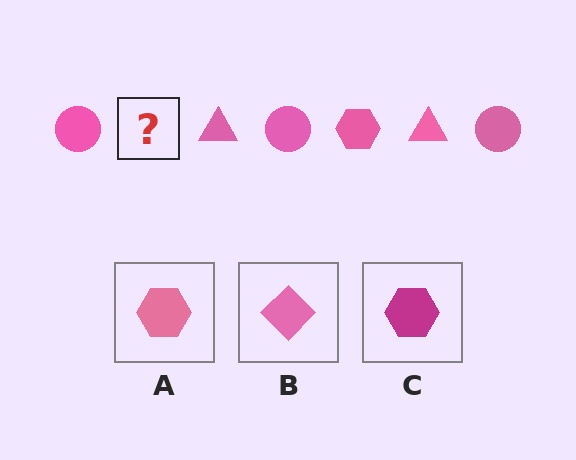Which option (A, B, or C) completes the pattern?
A.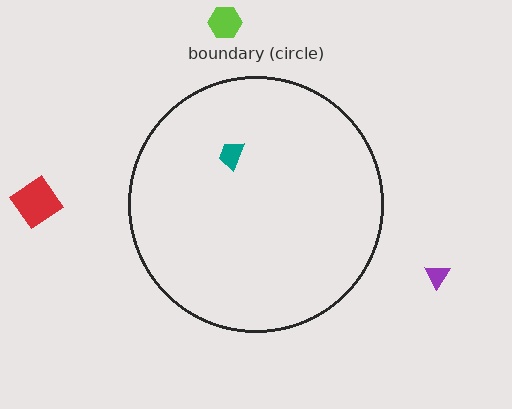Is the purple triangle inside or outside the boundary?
Outside.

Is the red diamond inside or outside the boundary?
Outside.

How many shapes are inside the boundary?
1 inside, 3 outside.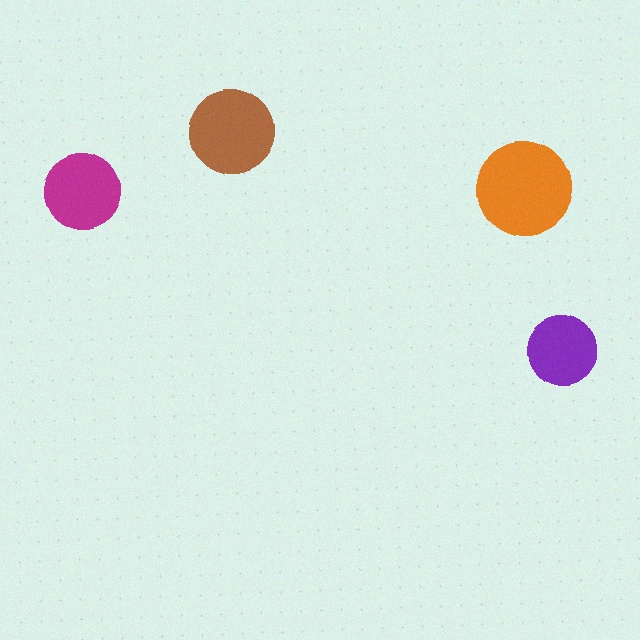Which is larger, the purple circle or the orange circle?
The orange one.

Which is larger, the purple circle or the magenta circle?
The magenta one.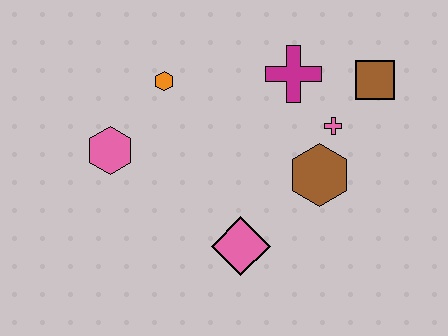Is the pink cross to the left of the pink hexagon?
No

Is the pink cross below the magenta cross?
Yes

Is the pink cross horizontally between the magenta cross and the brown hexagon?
No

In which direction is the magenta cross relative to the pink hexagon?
The magenta cross is to the right of the pink hexagon.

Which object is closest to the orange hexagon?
The pink hexagon is closest to the orange hexagon.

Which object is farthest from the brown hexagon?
The pink hexagon is farthest from the brown hexagon.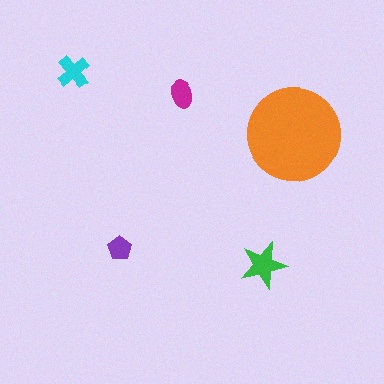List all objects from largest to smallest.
The orange circle, the green star, the cyan cross, the magenta ellipse, the purple pentagon.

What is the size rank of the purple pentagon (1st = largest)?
5th.